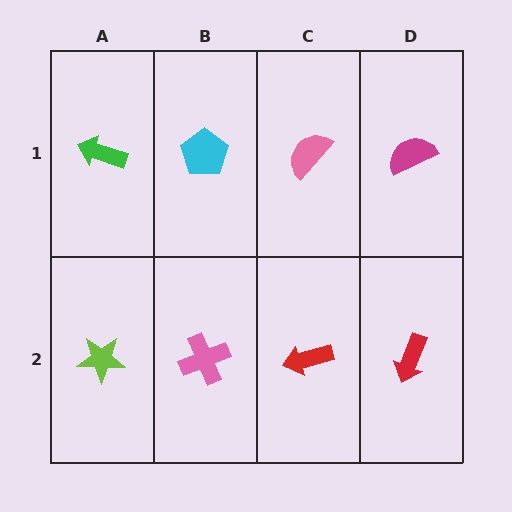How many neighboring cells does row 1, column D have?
2.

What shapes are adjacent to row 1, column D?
A red arrow (row 2, column D), a pink semicircle (row 1, column C).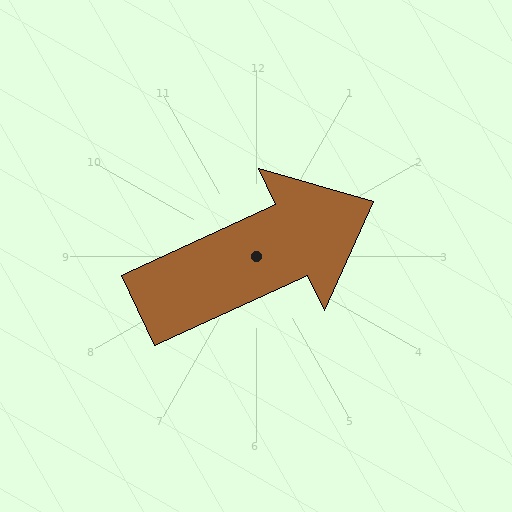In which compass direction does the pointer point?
Northeast.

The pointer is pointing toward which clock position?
Roughly 2 o'clock.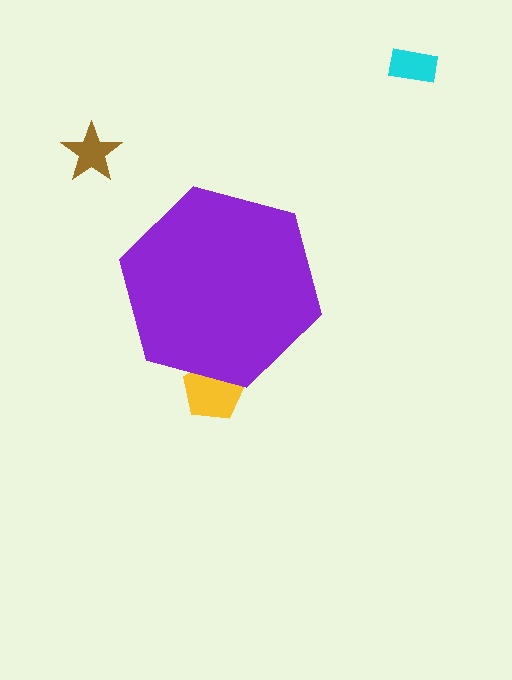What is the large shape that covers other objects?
A purple hexagon.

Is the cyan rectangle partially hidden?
No, the cyan rectangle is fully visible.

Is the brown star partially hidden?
No, the brown star is fully visible.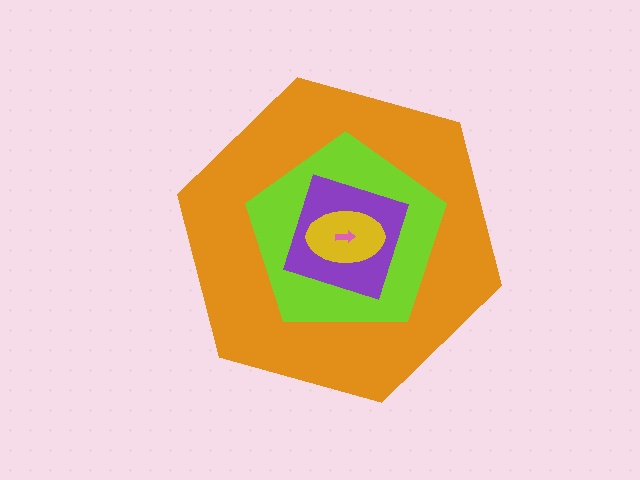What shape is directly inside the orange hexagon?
The lime pentagon.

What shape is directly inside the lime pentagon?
The purple square.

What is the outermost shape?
The orange hexagon.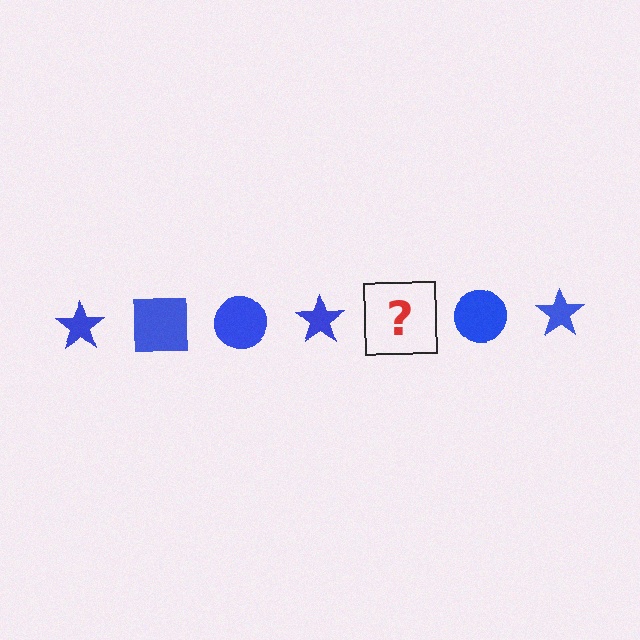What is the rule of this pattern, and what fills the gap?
The rule is that the pattern cycles through star, square, circle shapes in blue. The gap should be filled with a blue square.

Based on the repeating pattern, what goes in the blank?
The blank should be a blue square.